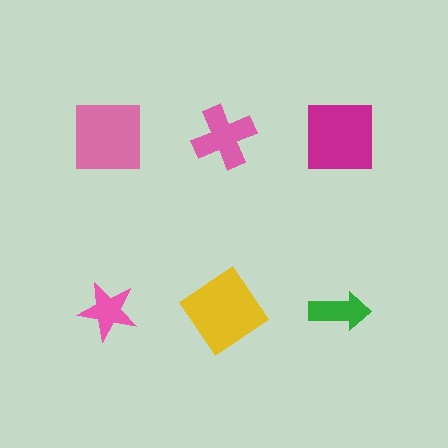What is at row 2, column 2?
A yellow diamond.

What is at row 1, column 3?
A magenta square.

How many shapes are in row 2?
3 shapes.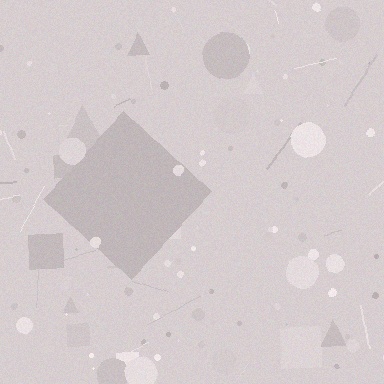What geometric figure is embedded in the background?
A diamond is embedded in the background.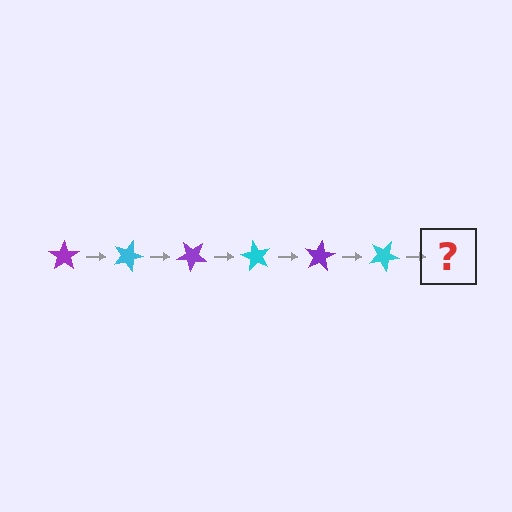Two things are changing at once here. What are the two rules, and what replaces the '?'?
The two rules are that it rotates 20 degrees each step and the color cycles through purple and cyan. The '?' should be a purple star, rotated 120 degrees from the start.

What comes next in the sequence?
The next element should be a purple star, rotated 120 degrees from the start.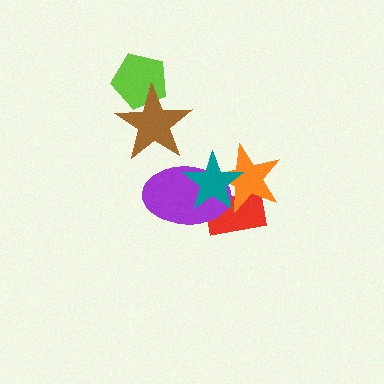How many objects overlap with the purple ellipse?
3 objects overlap with the purple ellipse.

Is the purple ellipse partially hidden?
Yes, it is partially covered by another shape.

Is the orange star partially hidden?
Yes, it is partially covered by another shape.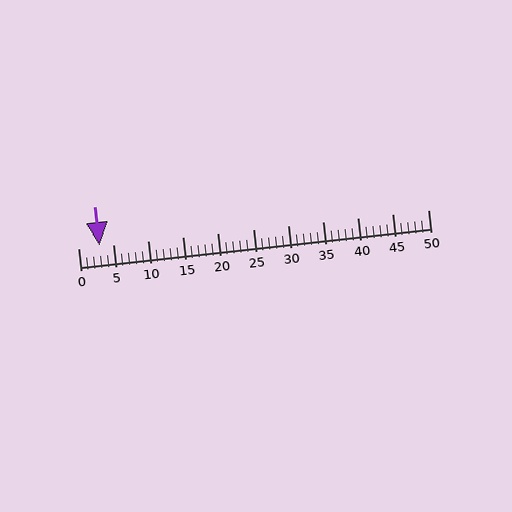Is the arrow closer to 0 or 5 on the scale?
The arrow is closer to 5.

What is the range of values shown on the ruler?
The ruler shows values from 0 to 50.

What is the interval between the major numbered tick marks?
The major tick marks are spaced 5 units apart.